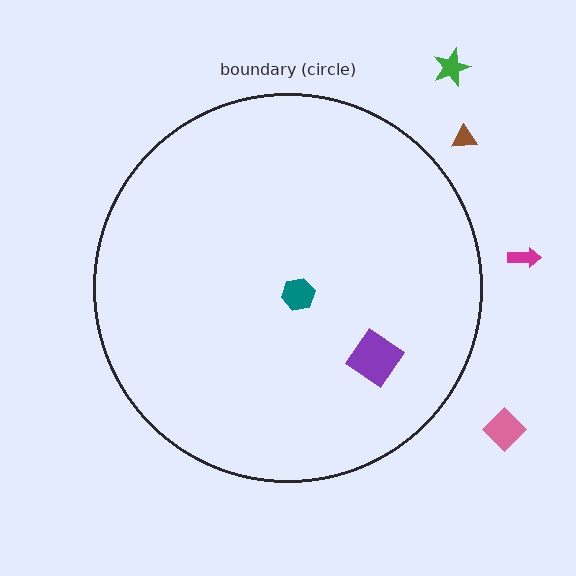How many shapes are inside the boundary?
2 inside, 4 outside.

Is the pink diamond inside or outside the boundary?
Outside.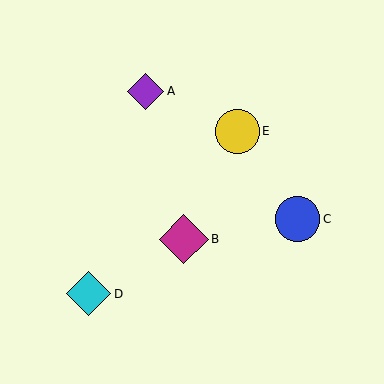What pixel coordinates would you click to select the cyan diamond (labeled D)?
Click at (89, 294) to select the cyan diamond D.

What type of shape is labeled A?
Shape A is a purple diamond.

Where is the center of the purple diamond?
The center of the purple diamond is at (146, 92).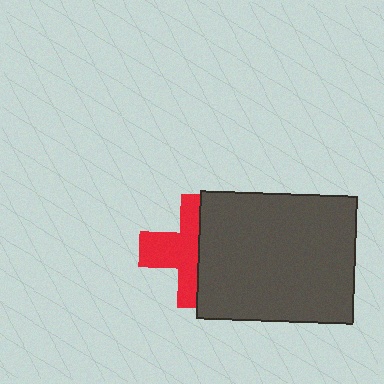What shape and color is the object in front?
The object in front is a dark gray rectangle.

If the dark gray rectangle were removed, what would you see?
You would see the complete red cross.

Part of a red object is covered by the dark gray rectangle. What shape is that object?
It is a cross.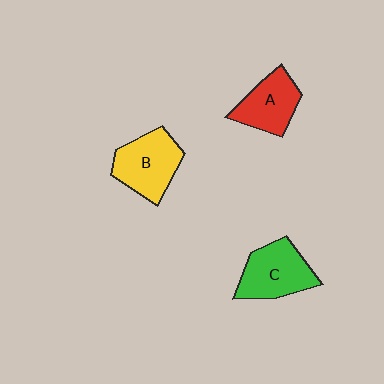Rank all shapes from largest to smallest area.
From largest to smallest: B (yellow), C (green), A (red).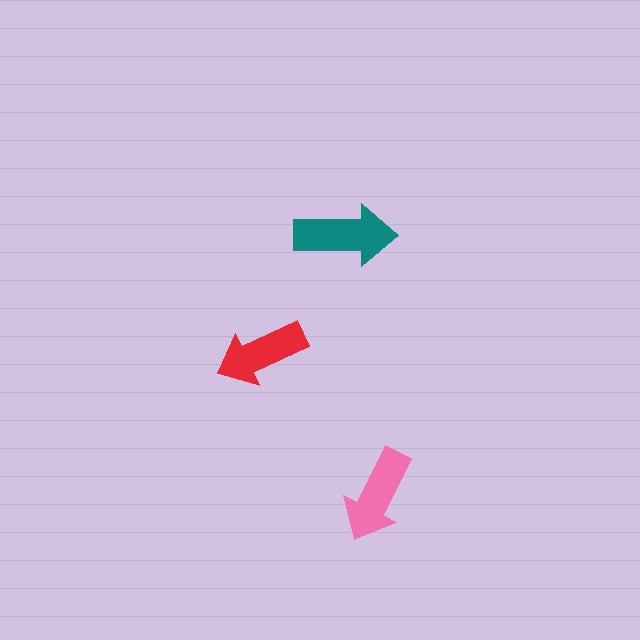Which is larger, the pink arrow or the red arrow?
The pink one.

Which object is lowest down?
The pink arrow is bottommost.